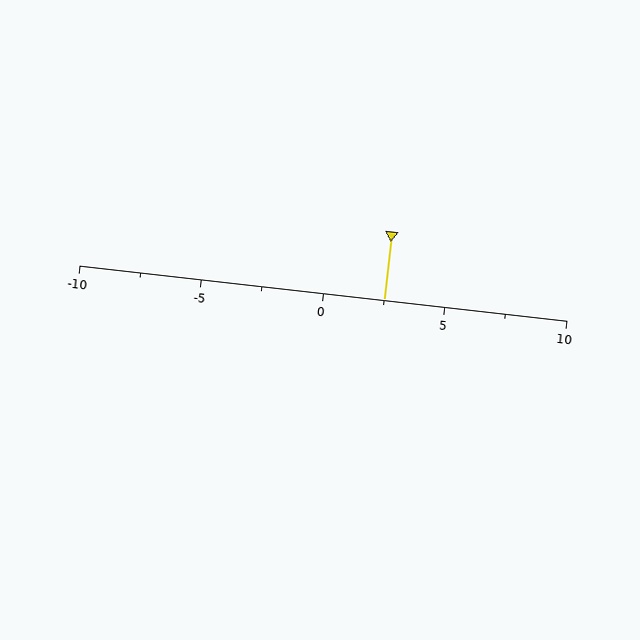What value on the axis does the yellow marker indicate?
The marker indicates approximately 2.5.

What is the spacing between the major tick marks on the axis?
The major ticks are spaced 5 apart.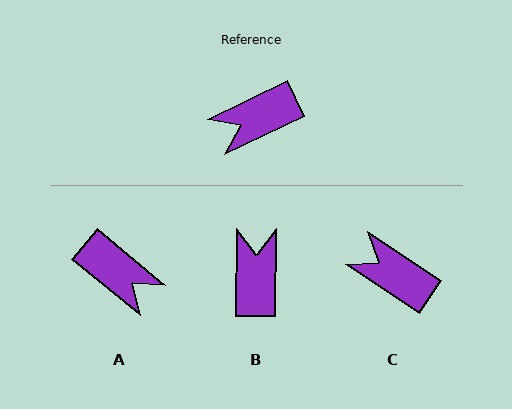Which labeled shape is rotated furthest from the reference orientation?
B, about 116 degrees away.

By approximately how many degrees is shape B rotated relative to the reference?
Approximately 116 degrees clockwise.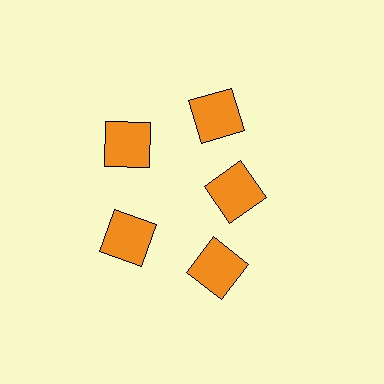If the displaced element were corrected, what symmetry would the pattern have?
It would have 5-fold rotational symmetry — the pattern would map onto itself every 72 degrees.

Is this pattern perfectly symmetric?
No. The 5 orange squares are arranged in a ring, but one element near the 3 o'clock position is pulled inward toward the center, breaking the 5-fold rotational symmetry.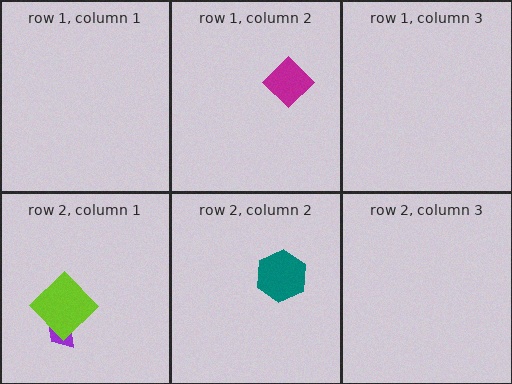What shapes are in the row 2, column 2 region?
The teal hexagon.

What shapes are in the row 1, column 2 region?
The magenta diamond.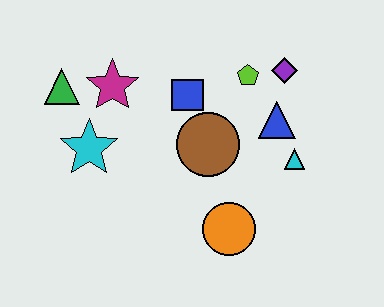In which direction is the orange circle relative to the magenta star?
The orange circle is below the magenta star.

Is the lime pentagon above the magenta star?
Yes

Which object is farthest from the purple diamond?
The green triangle is farthest from the purple diamond.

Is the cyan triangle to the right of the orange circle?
Yes